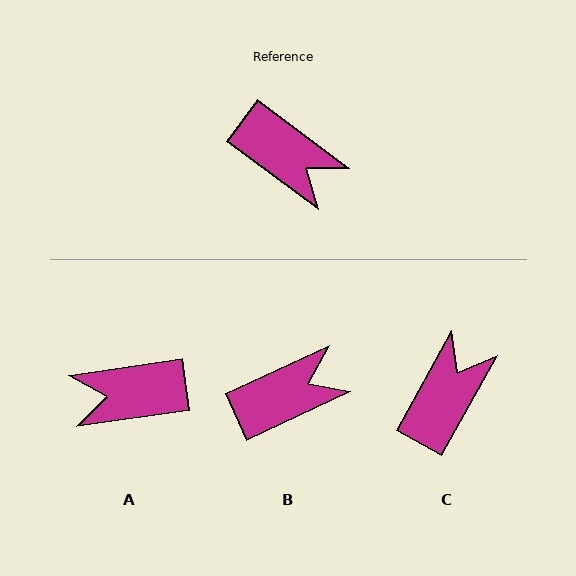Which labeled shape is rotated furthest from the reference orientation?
A, about 135 degrees away.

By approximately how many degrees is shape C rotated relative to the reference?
Approximately 98 degrees counter-clockwise.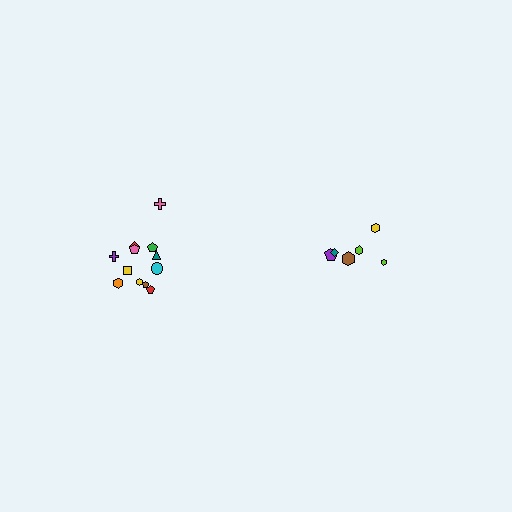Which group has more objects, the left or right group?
The left group.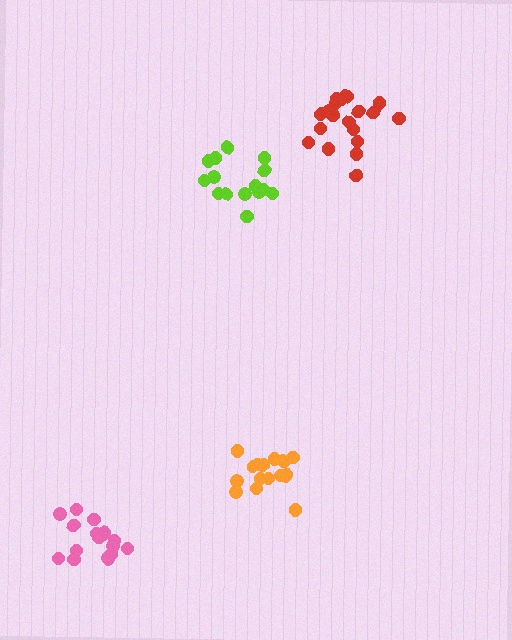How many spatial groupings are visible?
There are 4 spatial groupings.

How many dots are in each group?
Group 1: 15 dots, Group 2: 15 dots, Group 3: 16 dots, Group 4: 20 dots (66 total).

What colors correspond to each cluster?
The clusters are colored: lime, pink, orange, red.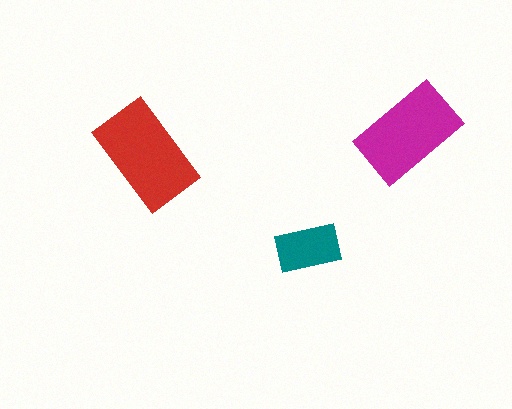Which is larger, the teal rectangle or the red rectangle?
The red one.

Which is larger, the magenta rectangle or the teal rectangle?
The magenta one.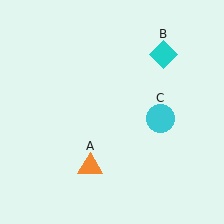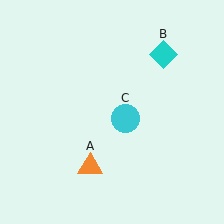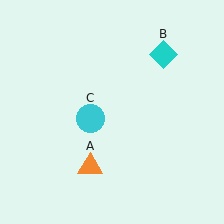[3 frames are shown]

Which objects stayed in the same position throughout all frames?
Orange triangle (object A) and cyan diamond (object B) remained stationary.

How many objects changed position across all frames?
1 object changed position: cyan circle (object C).